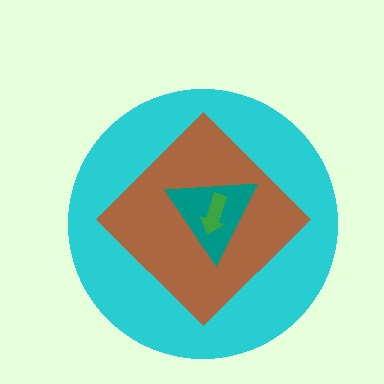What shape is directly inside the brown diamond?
The teal triangle.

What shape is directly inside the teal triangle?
The green arrow.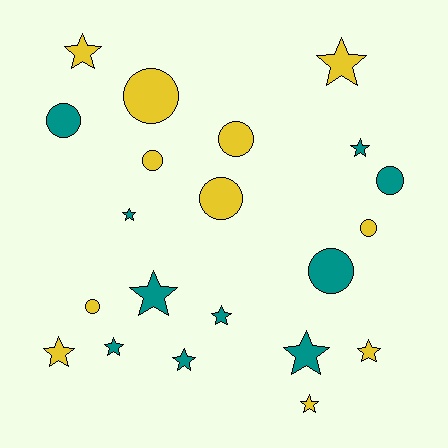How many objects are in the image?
There are 21 objects.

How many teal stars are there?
There are 7 teal stars.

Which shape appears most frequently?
Star, with 12 objects.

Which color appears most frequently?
Yellow, with 11 objects.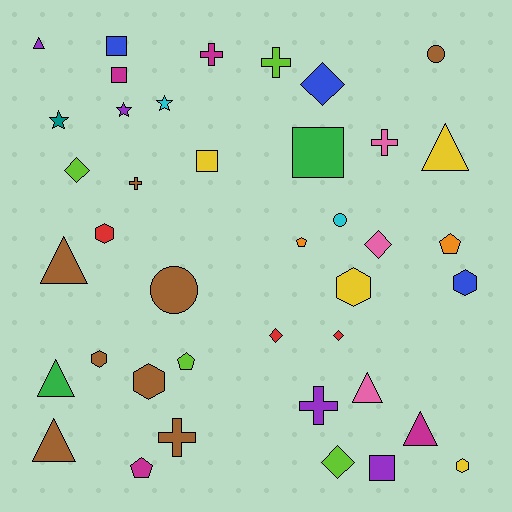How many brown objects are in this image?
There are 8 brown objects.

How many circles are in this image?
There are 3 circles.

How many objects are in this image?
There are 40 objects.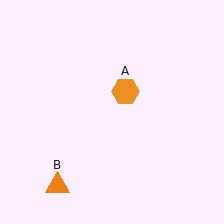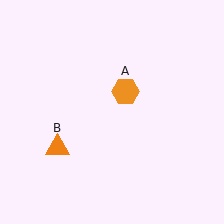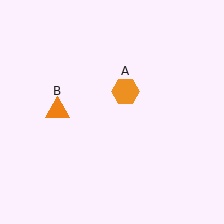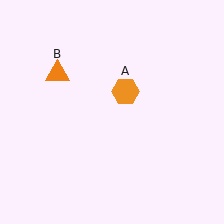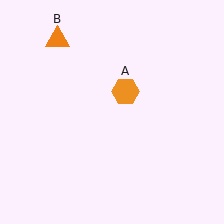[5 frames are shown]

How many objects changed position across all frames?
1 object changed position: orange triangle (object B).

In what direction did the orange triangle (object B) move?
The orange triangle (object B) moved up.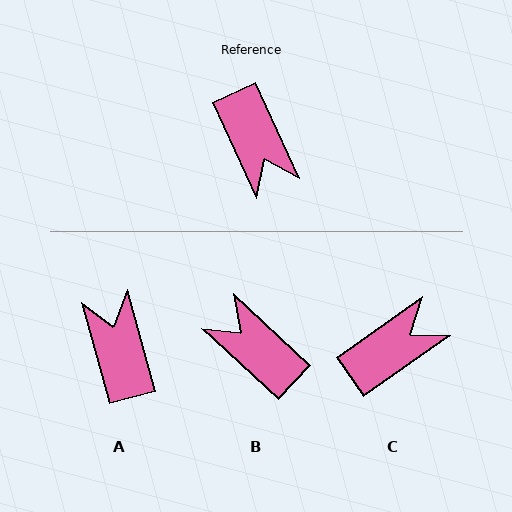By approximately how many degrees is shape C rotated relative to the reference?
Approximately 100 degrees counter-clockwise.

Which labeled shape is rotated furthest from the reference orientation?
A, about 171 degrees away.